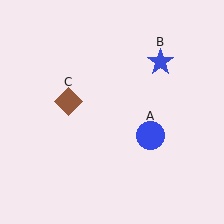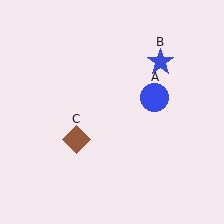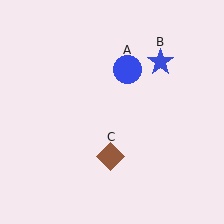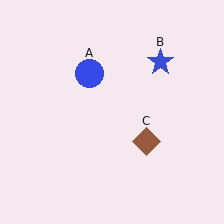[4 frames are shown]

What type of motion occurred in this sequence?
The blue circle (object A), brown diamond (object C) rotated counterclockwise around the center of the scene.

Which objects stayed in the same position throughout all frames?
Blue star (object B) remained stationary.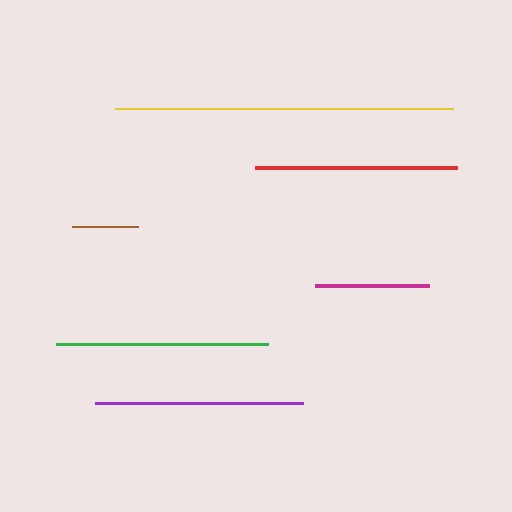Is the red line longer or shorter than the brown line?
The red line is longer than the brown line.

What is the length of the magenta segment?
The magenta segment is approximately 114 pixels long.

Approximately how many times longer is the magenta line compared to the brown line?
The magenta line is approximately 1.7 times the length of the brown line.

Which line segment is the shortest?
The brown line is the shortest at approximately 66 pixels.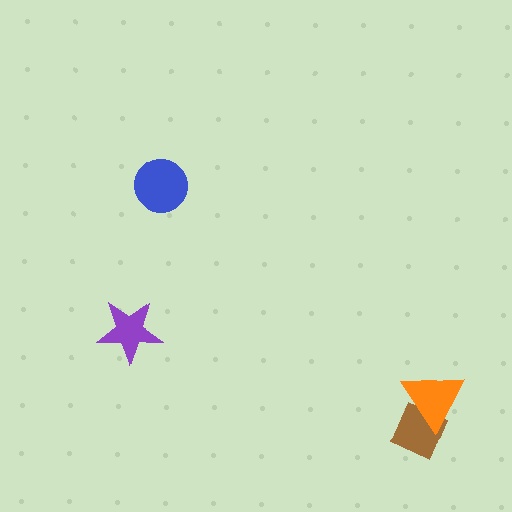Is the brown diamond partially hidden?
Yes, it is partially covered by another shape.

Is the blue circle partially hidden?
No, no other shape covers it.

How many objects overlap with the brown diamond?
1 object overlaps with the brown diamond.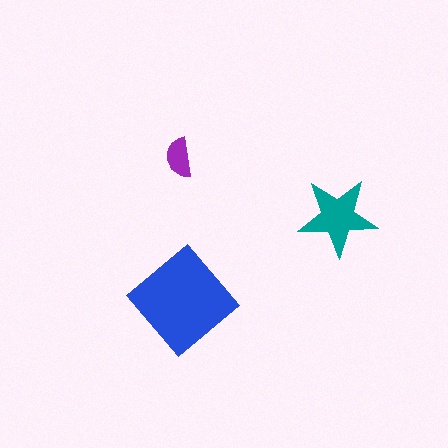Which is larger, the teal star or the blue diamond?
The blue diamond.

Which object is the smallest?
The purple semicircle.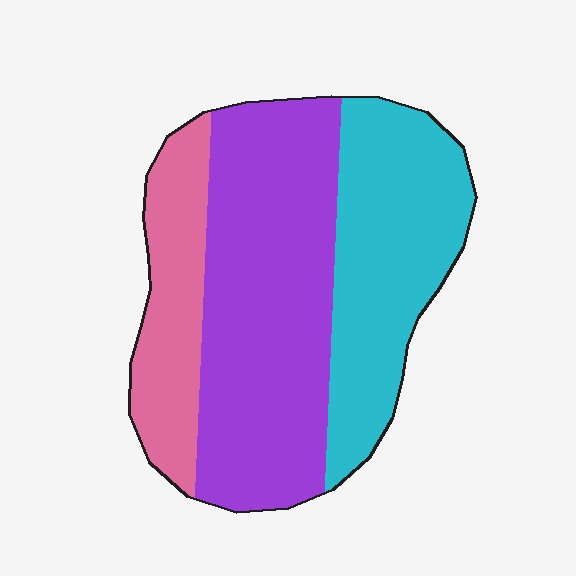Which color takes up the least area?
Pink, at roughly 20%.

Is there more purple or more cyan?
Purple.